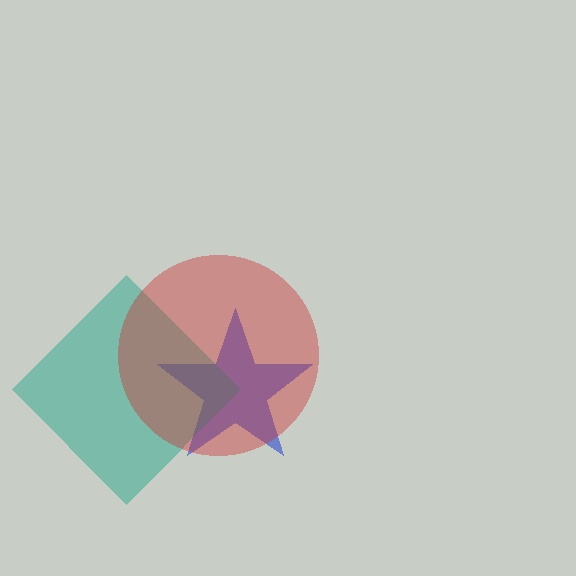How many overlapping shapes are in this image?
There are 3 overlapping shapes in the image.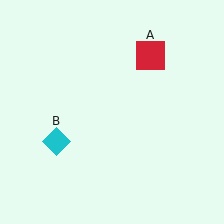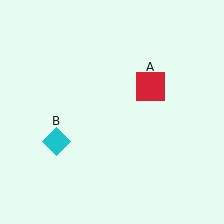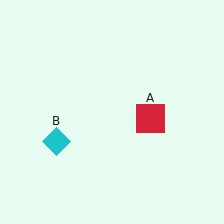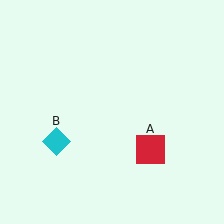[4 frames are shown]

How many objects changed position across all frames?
1 object changed position: red square (object A).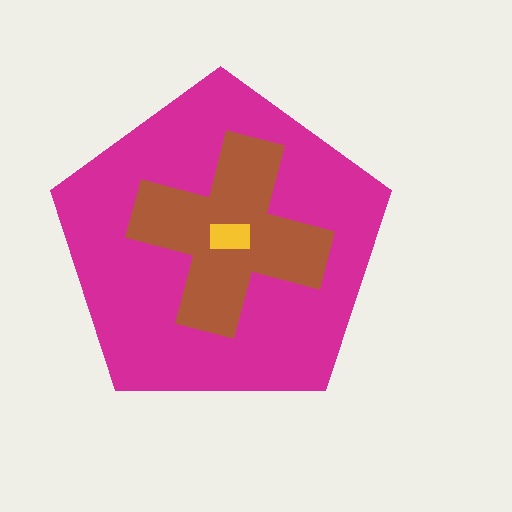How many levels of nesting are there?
3.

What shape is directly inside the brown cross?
The yellow rectangle.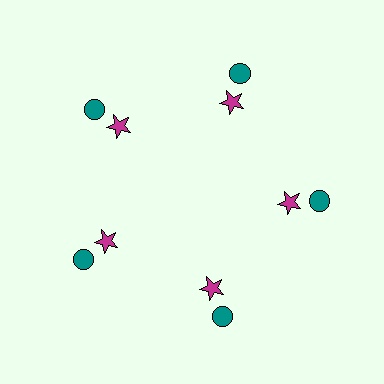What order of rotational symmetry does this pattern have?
This pattern has 5-fold rotational symmetry.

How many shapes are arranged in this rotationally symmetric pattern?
There are 10 shapes, arranged in 5 groups of 2.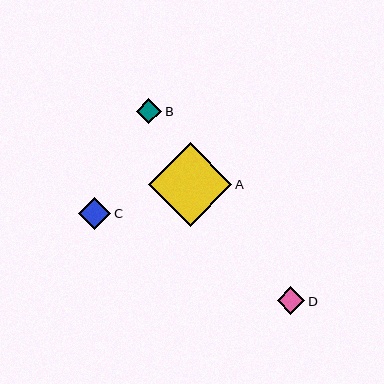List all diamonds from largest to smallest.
From largest to smallest: A, C, D, B.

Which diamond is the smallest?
Diamond B is the smallest with a size of approximately 25 pixels.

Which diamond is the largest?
Diamond A is the largest with a size of approximately 84 pixels.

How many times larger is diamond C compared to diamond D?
Diamond C is approximately 1.2 times the size of diamond D.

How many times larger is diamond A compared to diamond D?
Diamond A is approximately 3.0 times the size of diamond D.